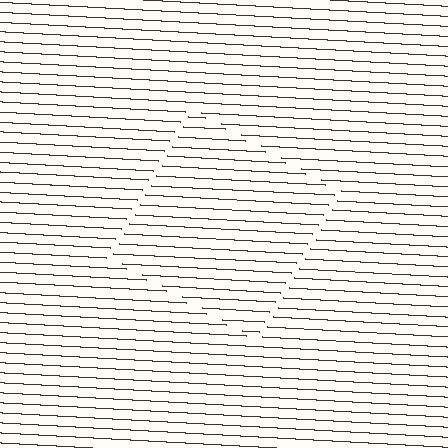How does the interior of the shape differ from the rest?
The interior of the shape contains the same grating, shifted by half a period — the contour is defined by the phase discontinuity where line-ends from the inner and outer gratings abut.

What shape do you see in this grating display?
An illusory square. The interior of the shape contains the same grating, shifted by half a period — the contour is defined by the phase discontinuity where line-ends from the inner and outer gratings abut.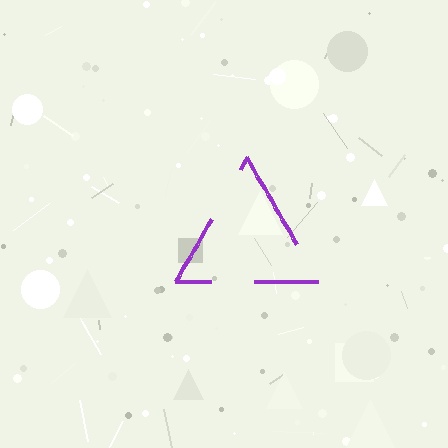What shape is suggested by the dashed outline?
The dashed outline suggests a triangle.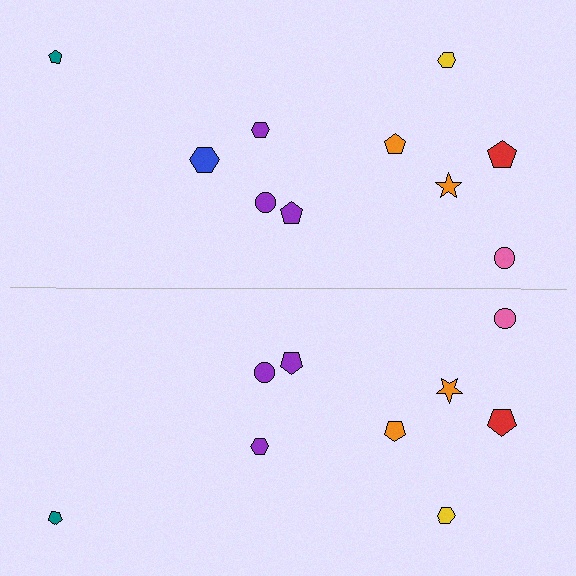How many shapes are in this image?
There are 19 shapes in this image.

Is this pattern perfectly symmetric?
No, the pattern is not perfectly symmetric. A blue hexagon is missing from the bottom side.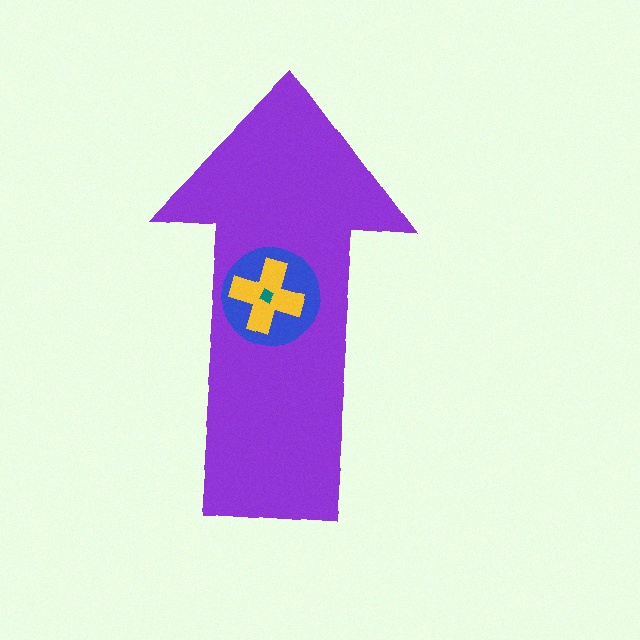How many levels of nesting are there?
4.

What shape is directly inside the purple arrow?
The blue circle.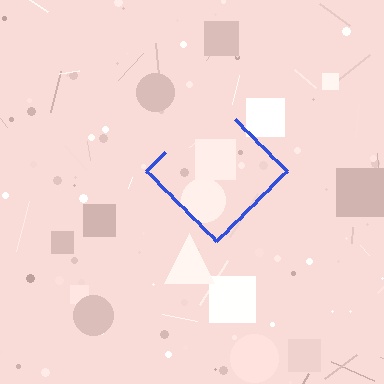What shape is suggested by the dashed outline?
The dashed outline suggests a diamond.